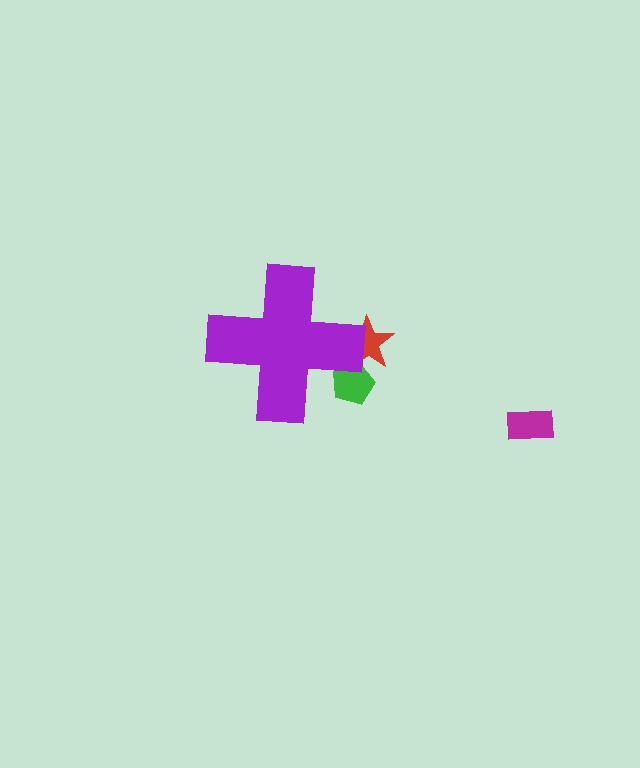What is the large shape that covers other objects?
A purple cross.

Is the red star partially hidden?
Yes, the red star is partially hidden behind the purple cross.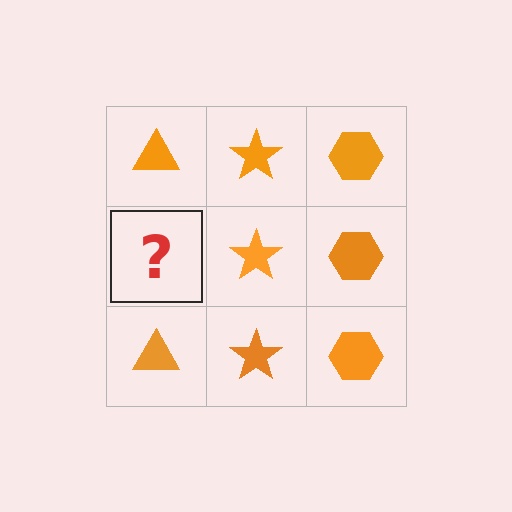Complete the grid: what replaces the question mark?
The question mark should be replaced with an orange triangle.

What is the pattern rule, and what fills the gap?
The rule is that each column has a consistent shape. The gap should be filled with an orange triangle.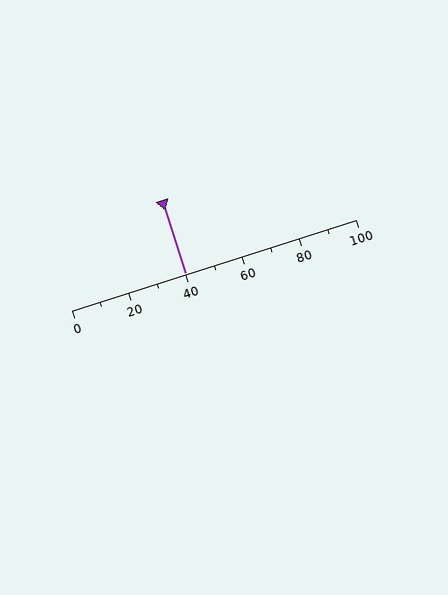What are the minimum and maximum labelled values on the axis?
The axis runs from 0 to 100.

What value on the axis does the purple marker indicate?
The marker indicates approximately 40.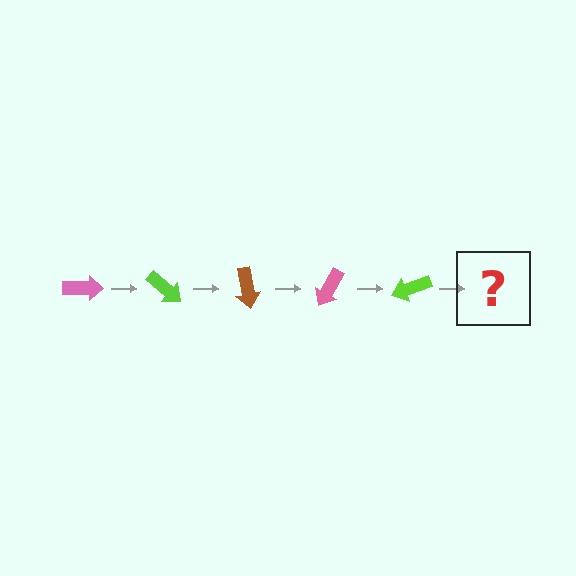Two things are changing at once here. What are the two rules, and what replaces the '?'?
The two rules are that it rotates 40 degrees each step and the color cycles through pink, lime, and brown. The '?' should be a brown arrow, rotated 200 degrees from the start.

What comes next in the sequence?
The next element should be a brown arrow, rotated 200 degrees from the start.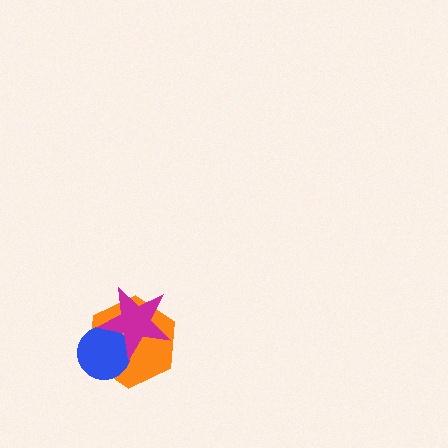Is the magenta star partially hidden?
No, no other shape covers it.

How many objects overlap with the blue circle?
2 objects overlap with the blue circle.